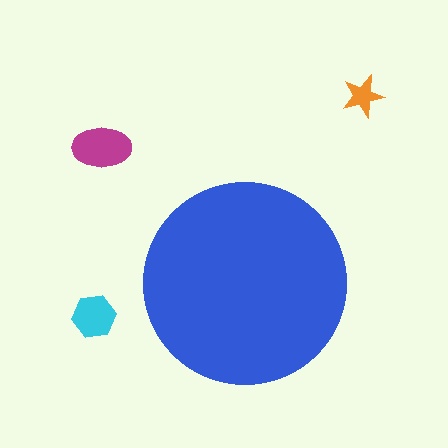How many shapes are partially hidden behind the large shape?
0 shapes are partially hidden.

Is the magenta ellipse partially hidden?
No, the magenta ellipse is fully visible.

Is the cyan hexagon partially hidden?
No, the cyan hexagon is fully visible.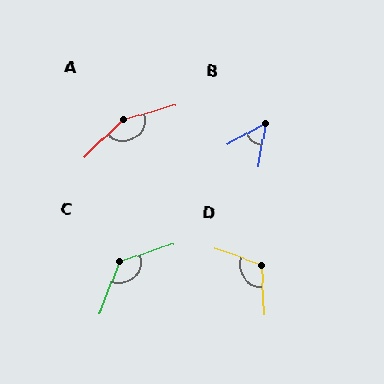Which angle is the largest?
A, at approximately 152 degrees.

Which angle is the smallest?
B, at approximately 52 degrees.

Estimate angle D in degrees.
Approximately 112 degrees.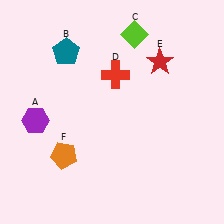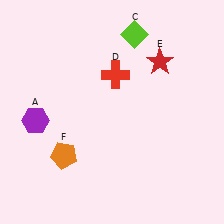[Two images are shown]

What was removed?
The teal pentagon (B) was removed in Image 2.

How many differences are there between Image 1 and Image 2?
There is 1 difference between the two images.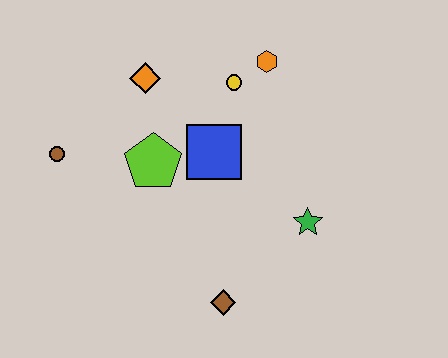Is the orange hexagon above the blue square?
Yes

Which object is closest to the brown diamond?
The green star is closest to the brown diamond.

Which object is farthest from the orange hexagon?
The brown diamond is farthest from the orange hexagon.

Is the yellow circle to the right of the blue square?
Yes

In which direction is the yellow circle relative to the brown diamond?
The yellow circle is above the brown diamond.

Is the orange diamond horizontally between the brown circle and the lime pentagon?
Yes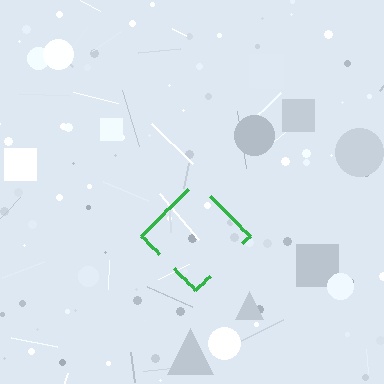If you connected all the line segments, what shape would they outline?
They would outline a diamond.